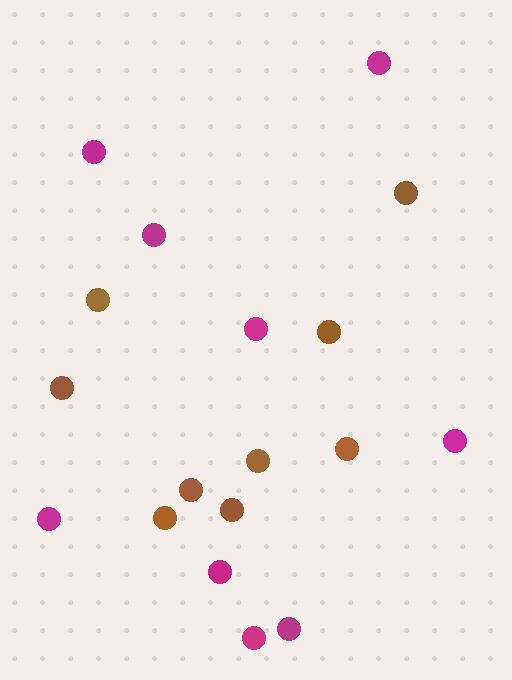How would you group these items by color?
There are 2 groups: one group of brown circles (9) and one group of magenta circles (9).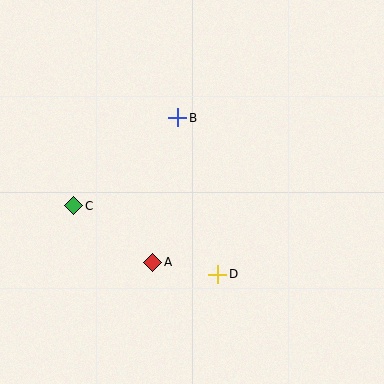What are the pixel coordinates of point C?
Point C is at (74, 206).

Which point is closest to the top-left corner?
Point B is closest to the top-left corner.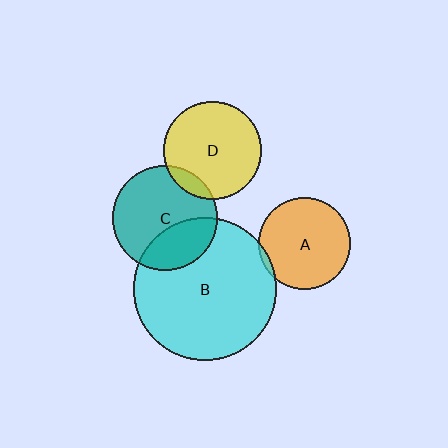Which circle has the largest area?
Circle B (cyan).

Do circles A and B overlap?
Yes.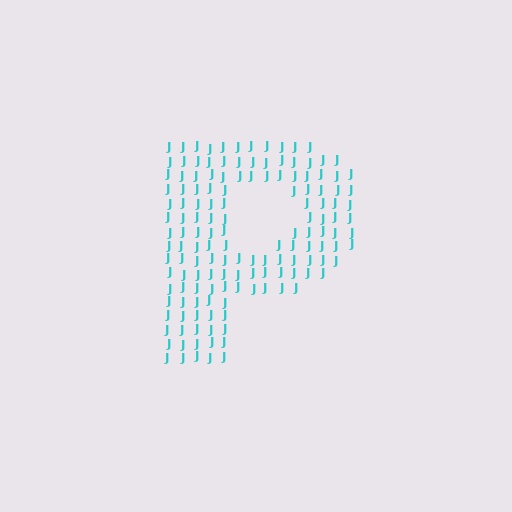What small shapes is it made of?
It is made of small letter J's.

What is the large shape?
The large shape is the letter P.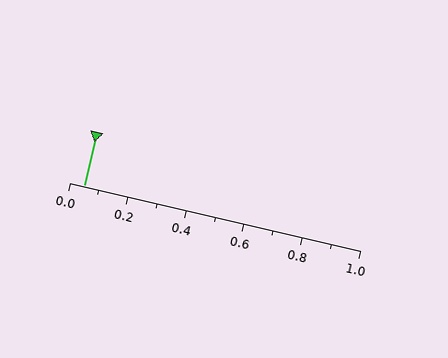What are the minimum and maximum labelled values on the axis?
The axis runs from 0.0 to 1.0.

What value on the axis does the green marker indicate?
The marker indicates approximately 0.05.